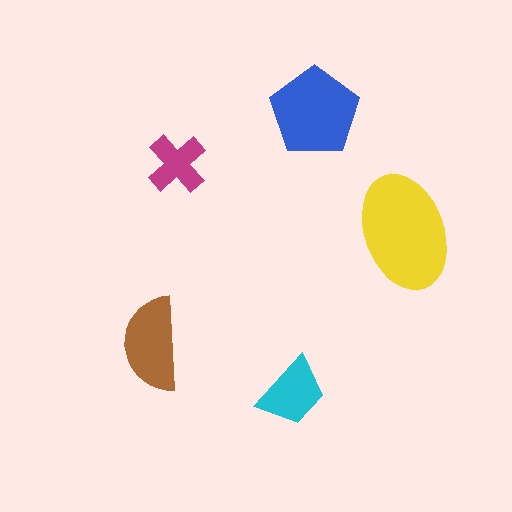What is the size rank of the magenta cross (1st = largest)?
5th.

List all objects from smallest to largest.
The magenta cross, the cyan trapezoid, the brown semicircle, the blue pentagon, the yellow ellipse.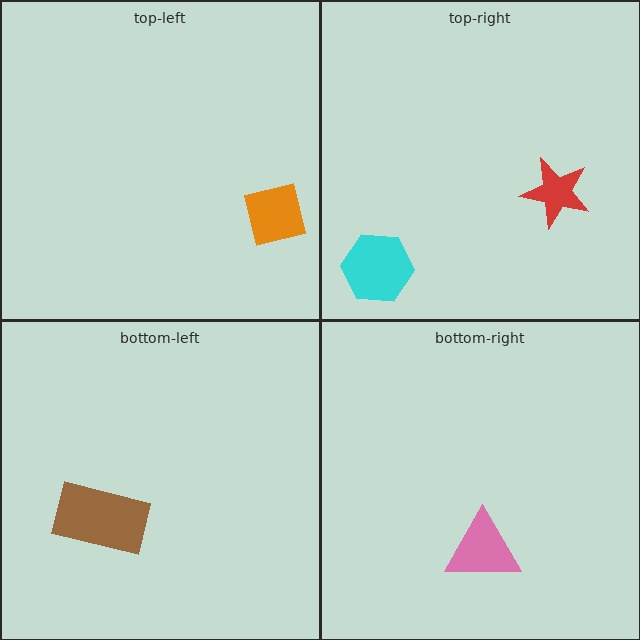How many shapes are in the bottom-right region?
1.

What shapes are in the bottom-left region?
The brown rectangle.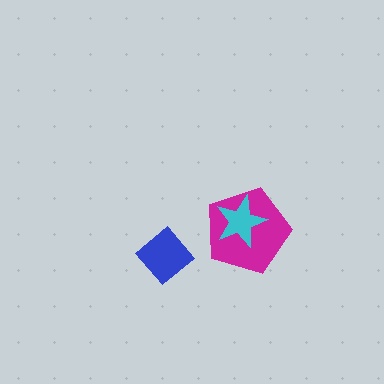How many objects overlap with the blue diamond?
0 objects overlap with the blue diamond.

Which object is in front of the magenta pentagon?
The cyan star is in front of the magenta pentagon.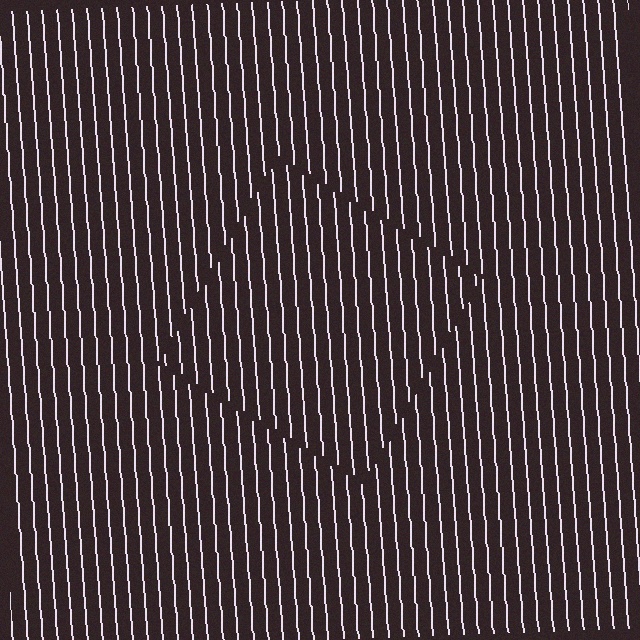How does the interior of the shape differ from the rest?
The interior of the shape contains the same grating, shifted by half a period — the contour is defined by the phase discontinuity where line-ends from the inner and outer gratings abut.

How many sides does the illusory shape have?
4 sides — the line-ends trace a square.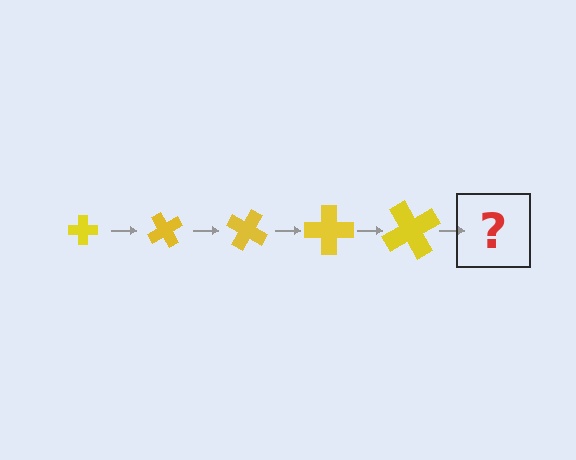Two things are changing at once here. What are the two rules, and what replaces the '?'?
The two rules are that the cross grows larger each step and it rotates 60 degrees each step. The '?' should be a cross, larger than the previous one and rotated 300 degrees from the start.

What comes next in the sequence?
The next element should be a cross, larger than the previous one and rotated 300 degrees from the start.